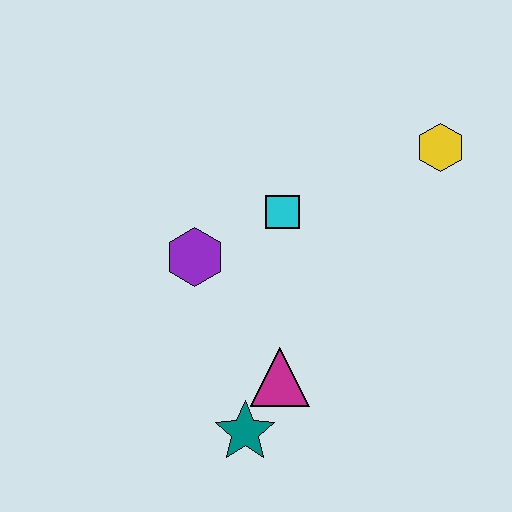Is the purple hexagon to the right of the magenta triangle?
No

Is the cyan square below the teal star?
No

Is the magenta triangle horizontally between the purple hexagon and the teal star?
No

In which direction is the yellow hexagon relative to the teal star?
The yellow hexagon is above the teal star.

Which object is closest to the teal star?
The magenta triangle is closest to the teal star.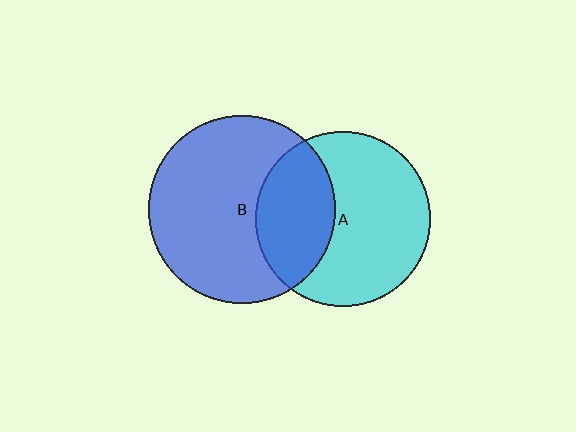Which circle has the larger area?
Circle B (blue).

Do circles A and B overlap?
Yes.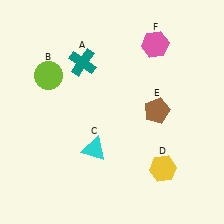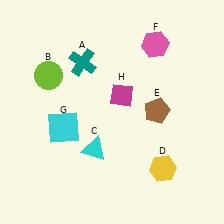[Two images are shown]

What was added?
A cyan square (G), a magenta diamond (H) were added in Image 2.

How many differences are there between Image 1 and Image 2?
There are 2 differences between the two images.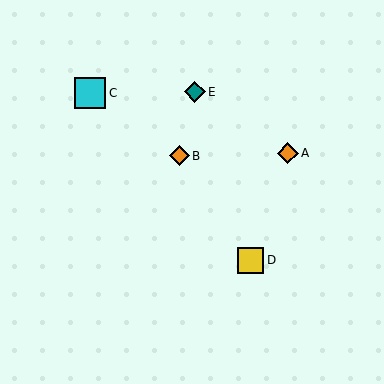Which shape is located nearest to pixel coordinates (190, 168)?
The orange diamond (labeled B) at (179, 156) is nearest to that location.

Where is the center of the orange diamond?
The center of the orange diamond is at (179, 156).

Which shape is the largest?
The cyan square (labeled C) is the largest.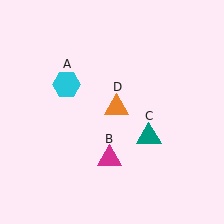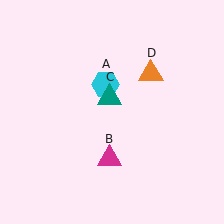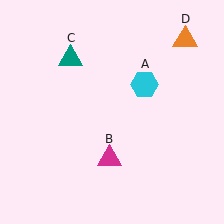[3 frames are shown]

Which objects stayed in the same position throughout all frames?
Magenta triangle (object B) remained stationary.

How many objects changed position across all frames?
3 objects changed position: cyan hexagon (object A), teal triangle (object C), orange triangle (object D).